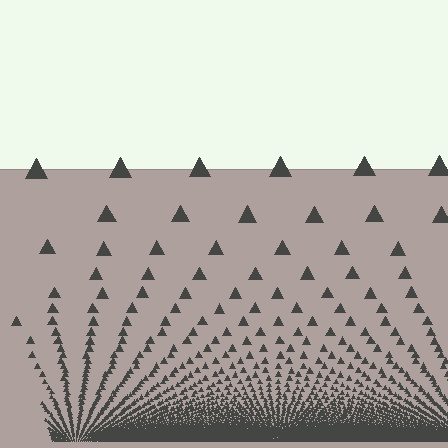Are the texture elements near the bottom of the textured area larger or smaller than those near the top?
Smaller. The gradient is inverted — elements near the bottom are smaller and denser.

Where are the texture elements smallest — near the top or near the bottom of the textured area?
Near the bottom.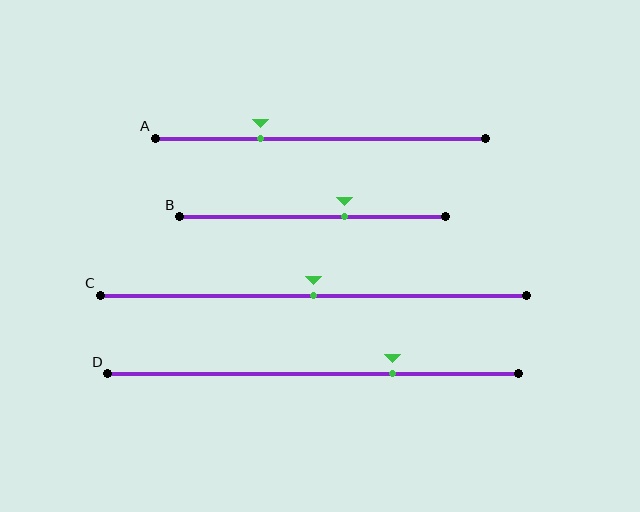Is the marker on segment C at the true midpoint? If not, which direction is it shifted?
Yes, the marker on segment C is at the true midpoint.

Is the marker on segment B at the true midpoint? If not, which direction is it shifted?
No, the marker on segment B is shifted to the right by about 12% of the segment length.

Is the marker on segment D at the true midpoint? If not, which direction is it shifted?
No, the marker on segment D is shifted to the right by about 19% of the segment length.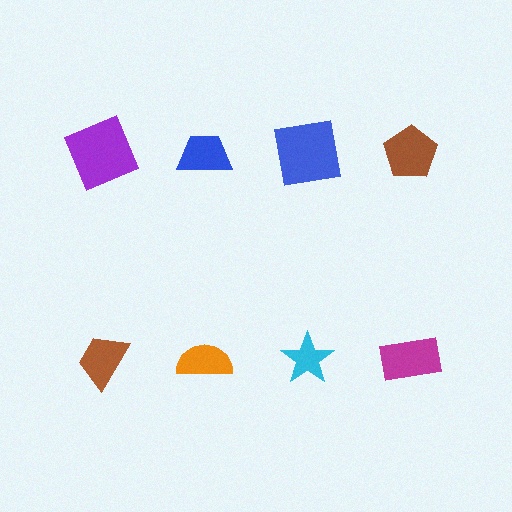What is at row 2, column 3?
A cyan star.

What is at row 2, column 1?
A brown trapezoid.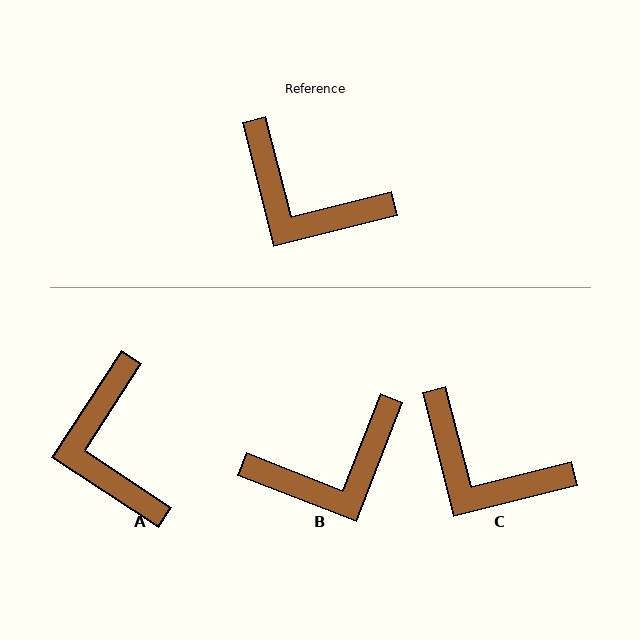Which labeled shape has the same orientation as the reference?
C.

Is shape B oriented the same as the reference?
No, it is off by about 55 degrees.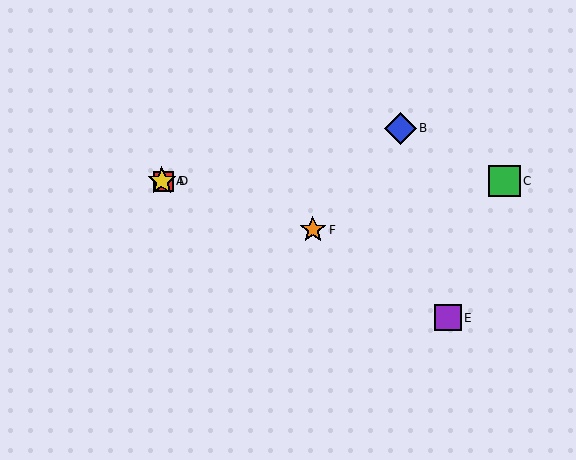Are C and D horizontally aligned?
Yes, both are at y≈181.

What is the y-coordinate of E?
Object E is at y≈318.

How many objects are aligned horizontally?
3 objects (A, C, D) are aligned horizontally.